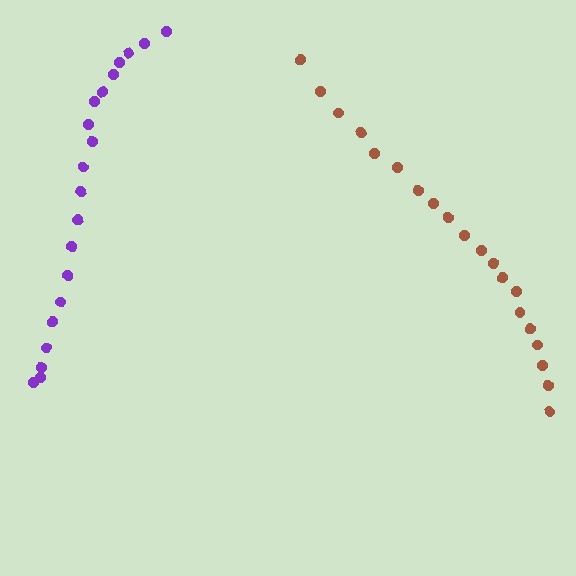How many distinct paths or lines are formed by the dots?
There are 2 distinct paths.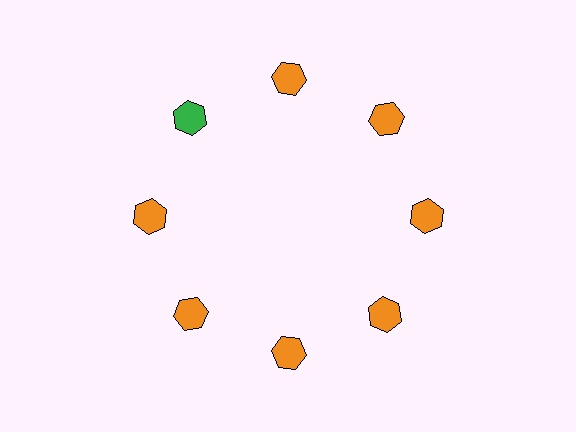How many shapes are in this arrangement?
There are 8 shapes arranged in a ring pattern.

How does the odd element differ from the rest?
It has a different color: green instead of orange.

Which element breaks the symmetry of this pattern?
The green hexagon at roughly the 10 o'clock position breaks the symmetry. All other shapes are orange hexagons.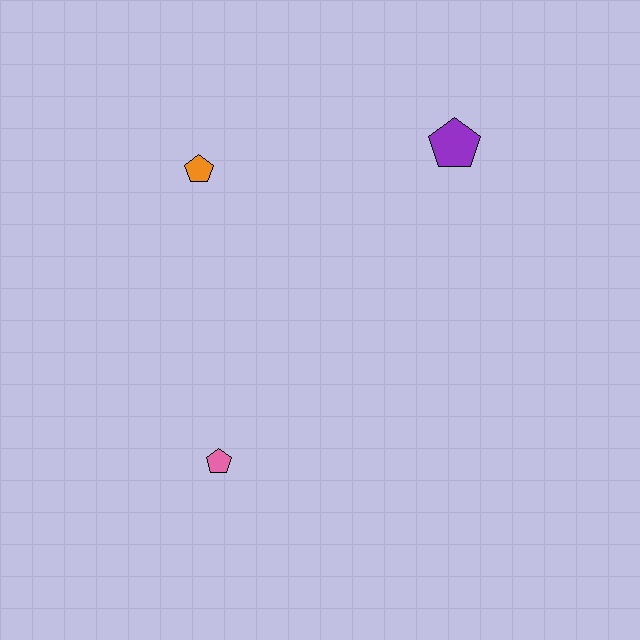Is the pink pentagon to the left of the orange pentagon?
No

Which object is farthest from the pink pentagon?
The purple pentagon is farthest from the pink pentagon.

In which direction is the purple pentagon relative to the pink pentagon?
The purple pentagon is above the pink pentagon.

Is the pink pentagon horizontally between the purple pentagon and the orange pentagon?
Yes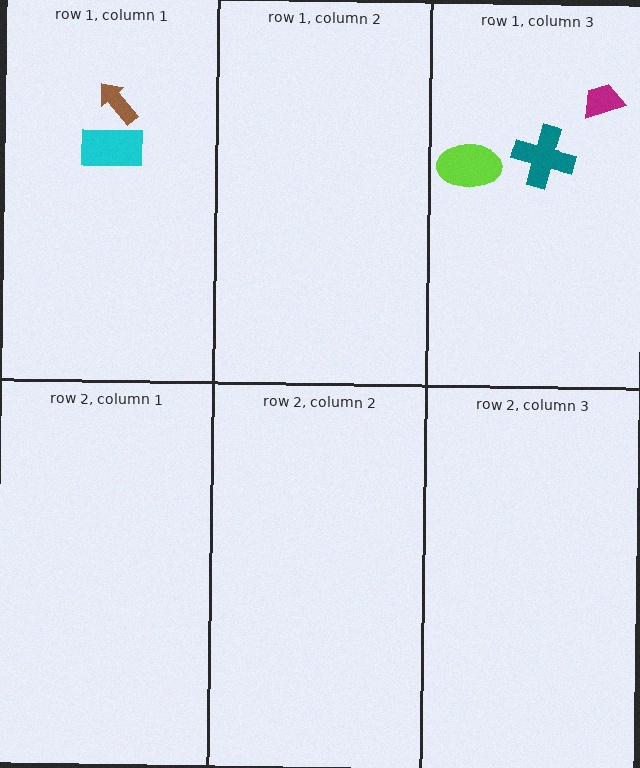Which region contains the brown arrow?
The row 1, column 1 region.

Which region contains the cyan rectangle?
The row 1, column 1 region.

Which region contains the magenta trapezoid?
The row 1, column 3 region.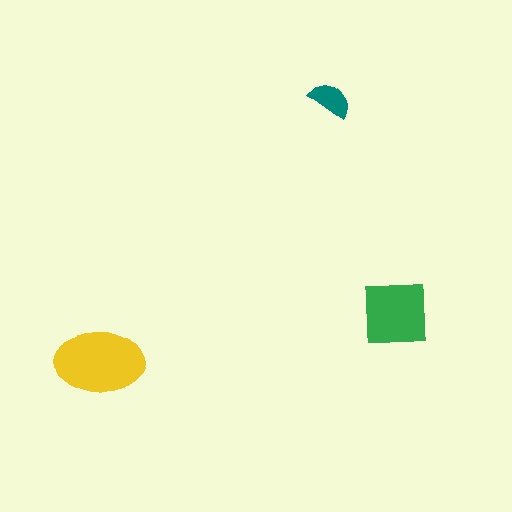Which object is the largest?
The yellow ellipse.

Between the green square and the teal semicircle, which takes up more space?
The green square.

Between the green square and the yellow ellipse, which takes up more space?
The yellow ellipse.